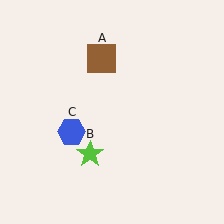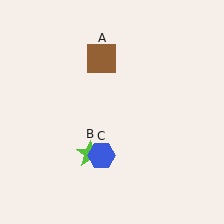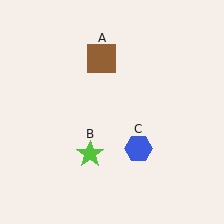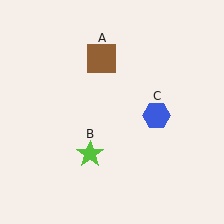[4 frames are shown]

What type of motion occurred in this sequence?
The blue hexagon (object C) rotated counterclockwise around the center of the scene.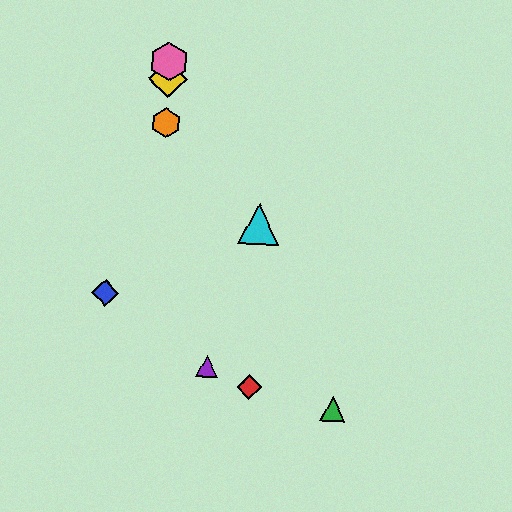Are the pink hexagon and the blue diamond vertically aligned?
No, the pink hexagon is at x≈169 and the blue diamond is at x≈105.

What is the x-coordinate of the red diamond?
The red diamond is at x≈249.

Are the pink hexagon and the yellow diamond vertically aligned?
Yes, both are at x≈169.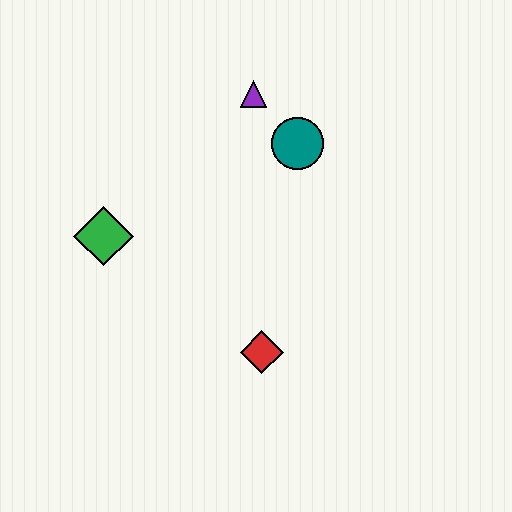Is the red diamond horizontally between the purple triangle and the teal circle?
Yes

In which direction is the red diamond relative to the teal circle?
The red diamond is below the teal circle.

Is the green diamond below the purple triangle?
Yes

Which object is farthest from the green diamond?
The teal circle is farthest from the green diamond.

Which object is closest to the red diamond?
The green diamond is closest to the red diamond.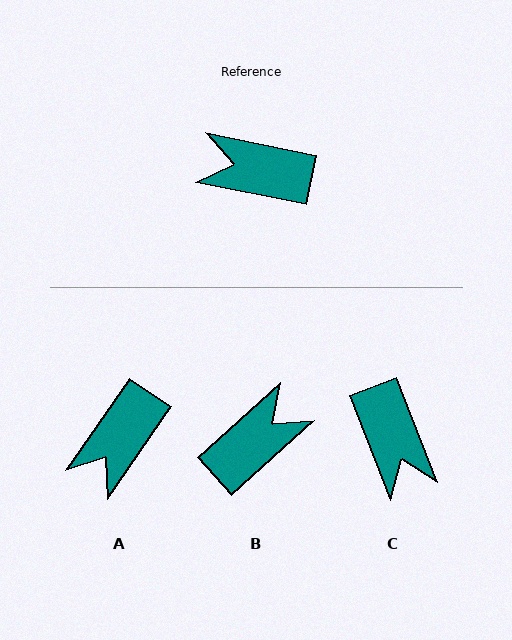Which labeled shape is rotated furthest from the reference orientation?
B, about 127 degrees away.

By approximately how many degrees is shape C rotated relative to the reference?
Approximately 123 degrees counter-clockwise.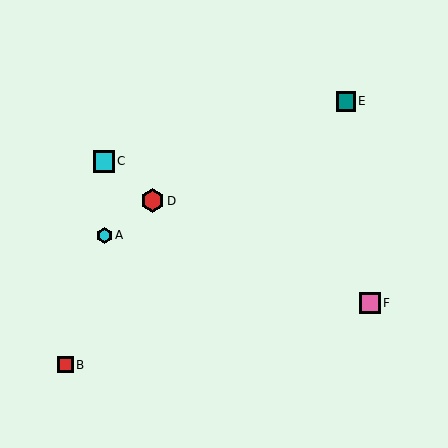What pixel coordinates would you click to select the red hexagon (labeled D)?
Click at (152, 201) to select the red hexagon D.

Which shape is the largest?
The red hexagon (labeled D) is the largest.